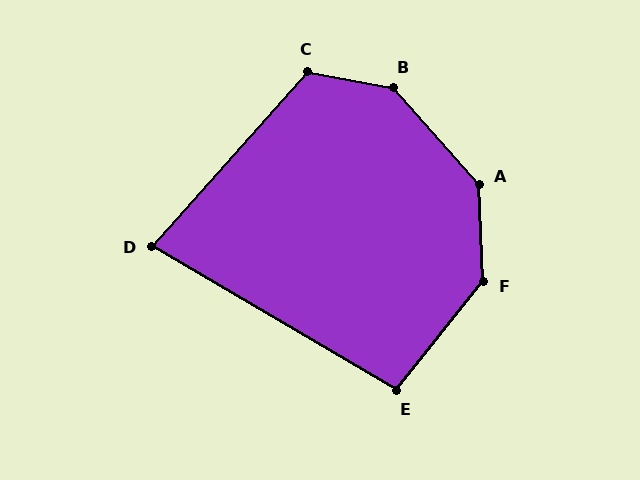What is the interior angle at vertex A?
Approximately 141 degrees (obtuse).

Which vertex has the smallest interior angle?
D, at approximately 79 degrees.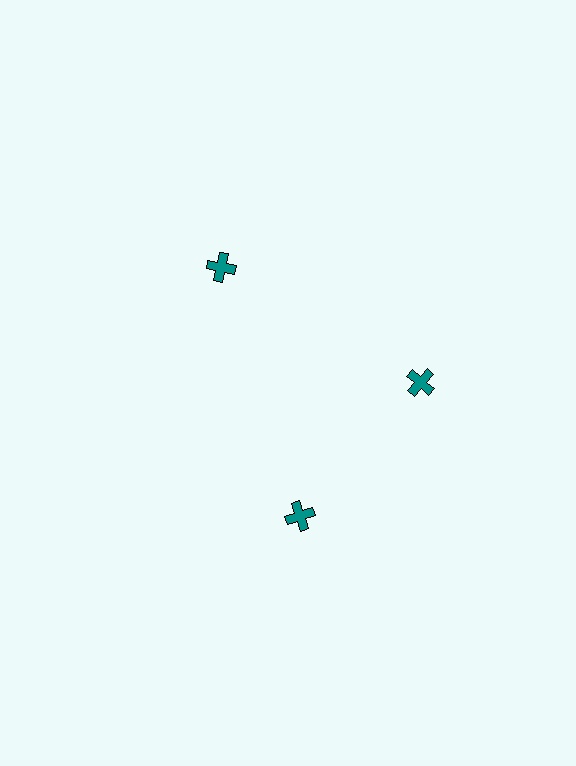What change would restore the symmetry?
The symmetry would be restored by rotating it back into even spacing with its neighbors so that all 3 crosses sit at equal angles and equal distance from the center.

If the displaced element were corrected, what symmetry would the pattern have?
It would have 3-fold rotational symmetry — the pattern would map onto itself every 120 degrees.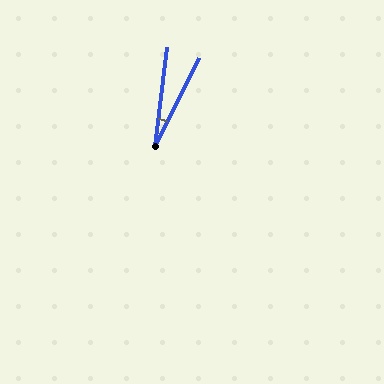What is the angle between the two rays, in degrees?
Approximately 19 degrees.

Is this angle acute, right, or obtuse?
It is acute.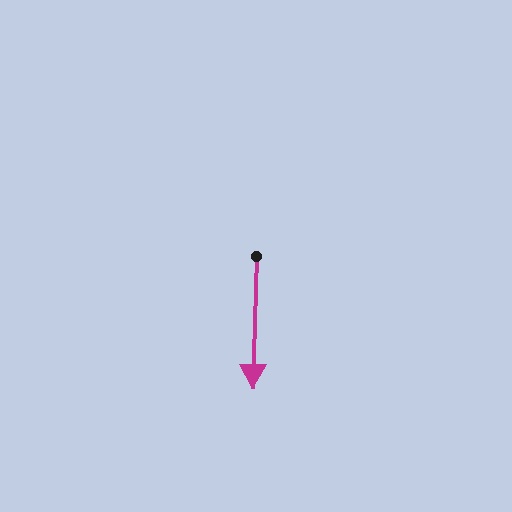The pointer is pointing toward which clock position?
Roughly 6 o'clock.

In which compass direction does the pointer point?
South.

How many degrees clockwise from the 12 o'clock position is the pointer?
Approximately 182 degrees.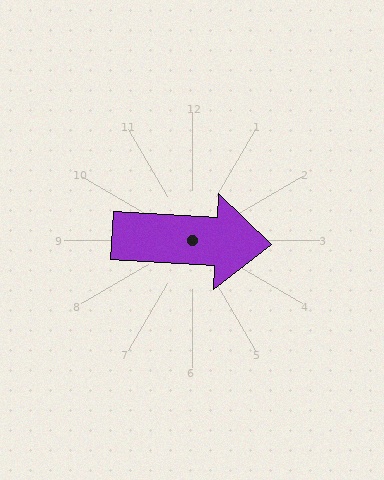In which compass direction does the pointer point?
East.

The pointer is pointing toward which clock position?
Roughly 3 o'clock.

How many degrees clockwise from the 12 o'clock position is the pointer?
Approximately 93 degrees.